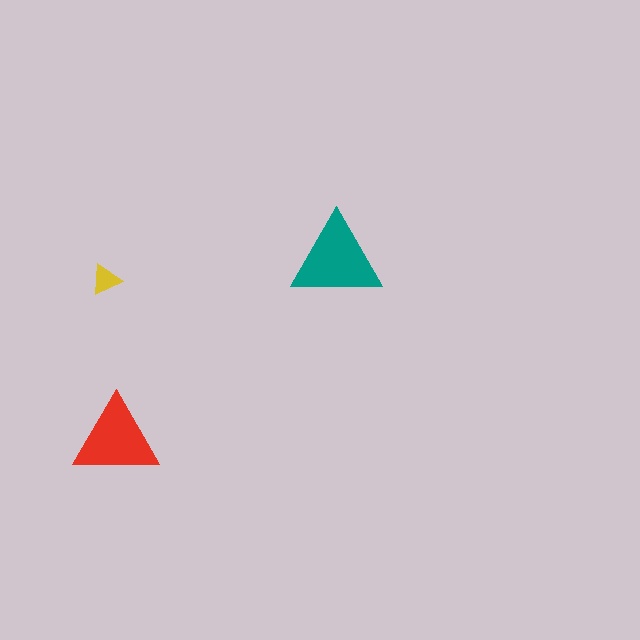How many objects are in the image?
There are 3 objects in the image.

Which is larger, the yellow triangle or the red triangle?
The red one.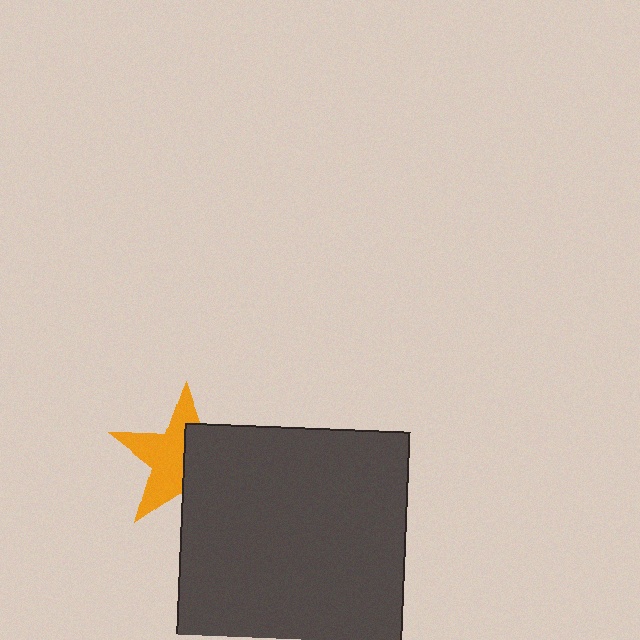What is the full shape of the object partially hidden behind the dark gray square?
The partially hidden object is an orange star.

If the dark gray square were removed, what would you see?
You would see the complete orange star.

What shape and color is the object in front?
The object in front is a dark gray square.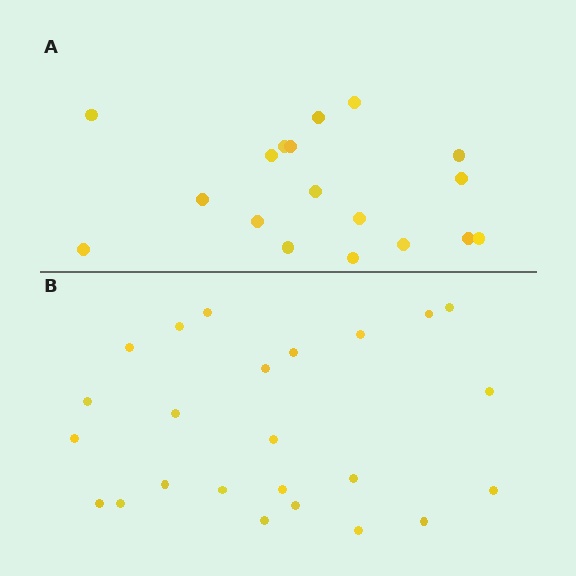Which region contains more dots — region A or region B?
Region B (the bottom region) has more dots.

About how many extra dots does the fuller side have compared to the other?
Region B has about 6 more dots than region A.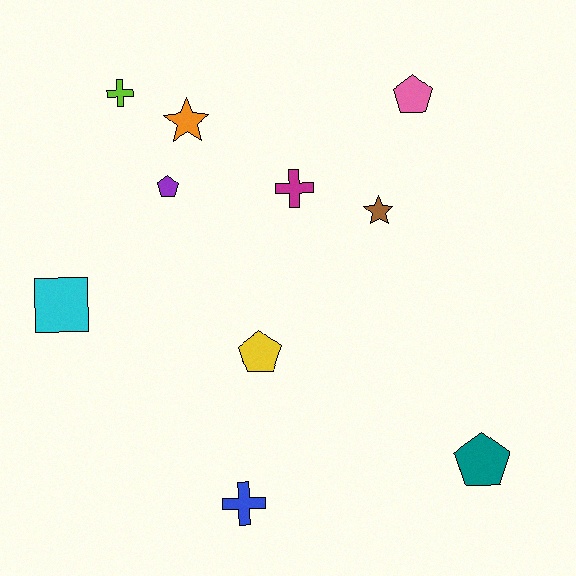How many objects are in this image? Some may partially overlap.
There are 10 objects.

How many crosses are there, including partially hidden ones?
There are 3 crosses.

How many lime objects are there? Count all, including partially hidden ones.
There is 1 lime object.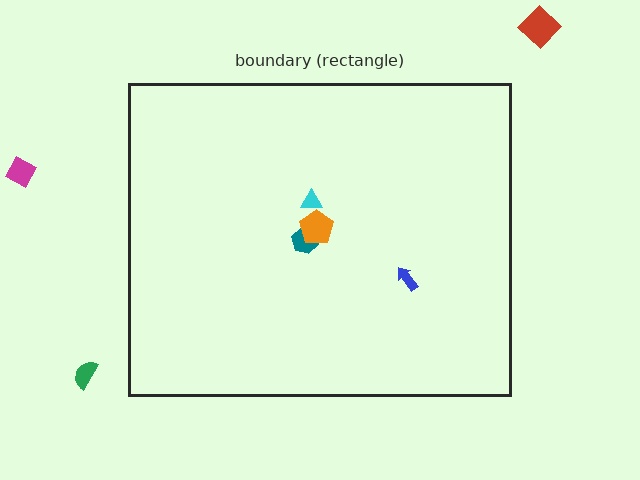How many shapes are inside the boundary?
4 inside, 3 outside.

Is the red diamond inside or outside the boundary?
Outside.